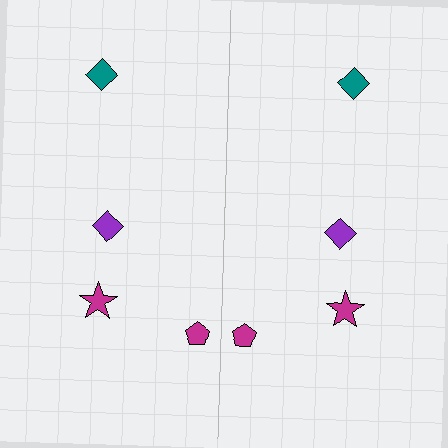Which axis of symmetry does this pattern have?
The pattern has a vertical axis of symmetry running through the center of the image.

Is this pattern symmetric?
Yes, this pattern has bilateral (reflection) symmetry.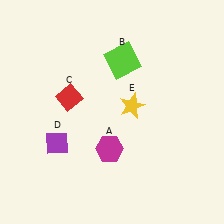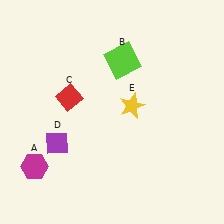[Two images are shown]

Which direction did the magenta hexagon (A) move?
The magenta hexagon (A) moved left.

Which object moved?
The magenta hexagon (A) moved left.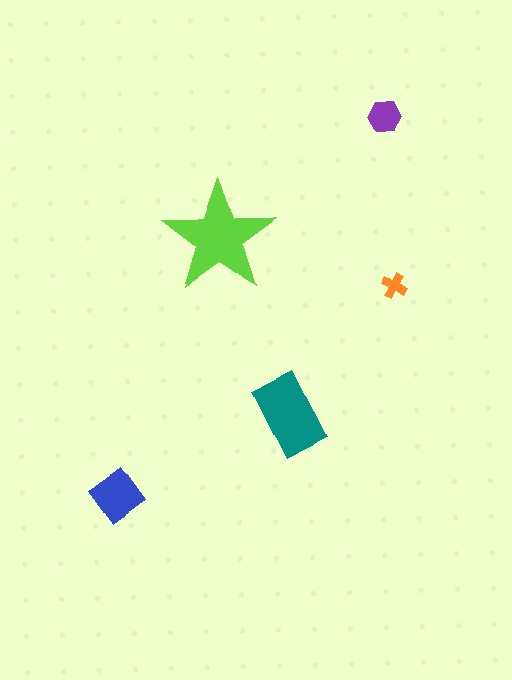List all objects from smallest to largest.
The orange cross, the purple hexagon, the blue diamond, the teal rectangle, the lime star.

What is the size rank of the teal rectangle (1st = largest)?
2nd.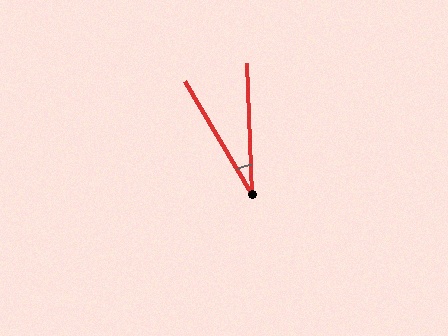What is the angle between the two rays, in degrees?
Approximately 28 degrees.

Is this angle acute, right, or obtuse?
It is acute.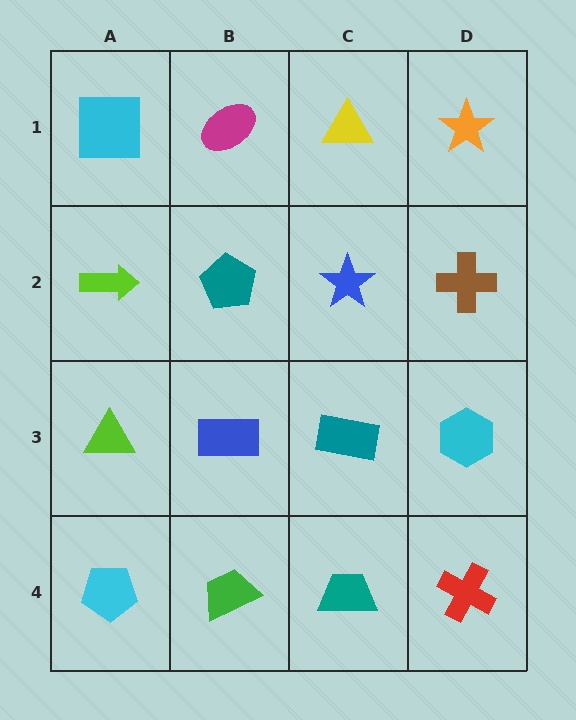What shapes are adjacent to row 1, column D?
A brown cross (row 2, column D), a yellow triangle (row 1, column C).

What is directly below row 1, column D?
A brown cross.